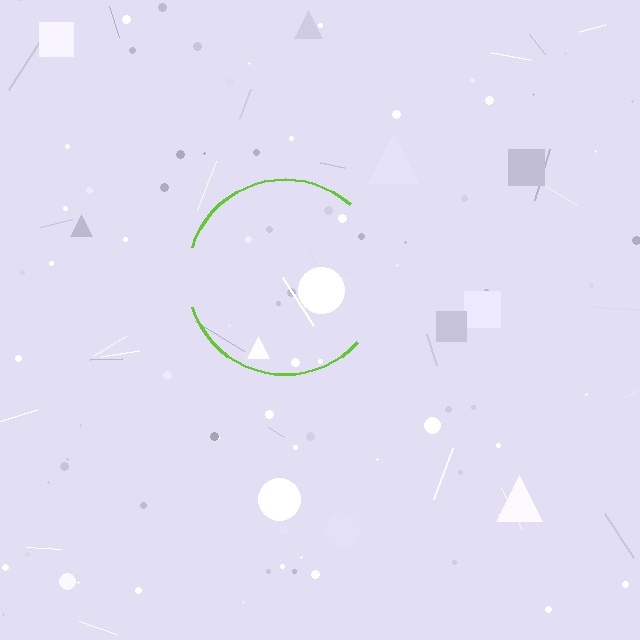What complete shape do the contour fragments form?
The contour fragments form a circle.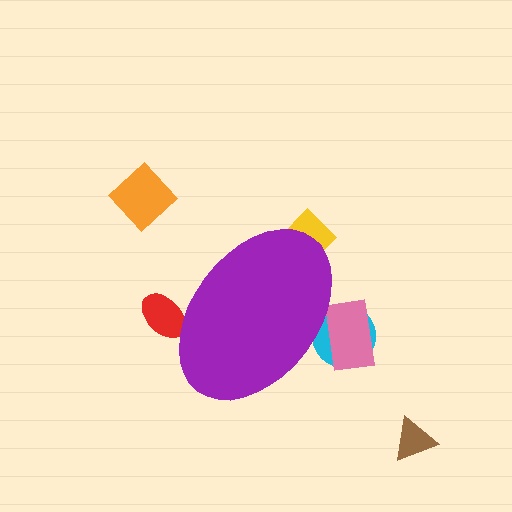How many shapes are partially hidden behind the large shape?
4 shapes are partially hidden.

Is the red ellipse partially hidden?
Yes, the red ellipse is partially hidden behind the purple ellipse.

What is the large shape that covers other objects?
A purple ellipse.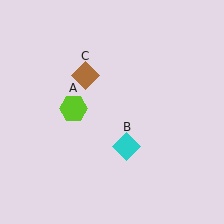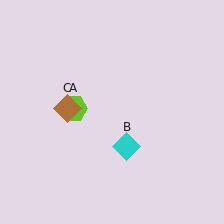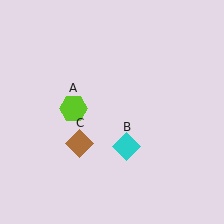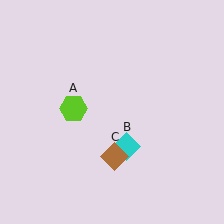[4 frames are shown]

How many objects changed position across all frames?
1 object changed position: brown diamond (object C).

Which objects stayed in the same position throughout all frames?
Lime hexagon (object A) and cyan diamond (object B) remained stationary.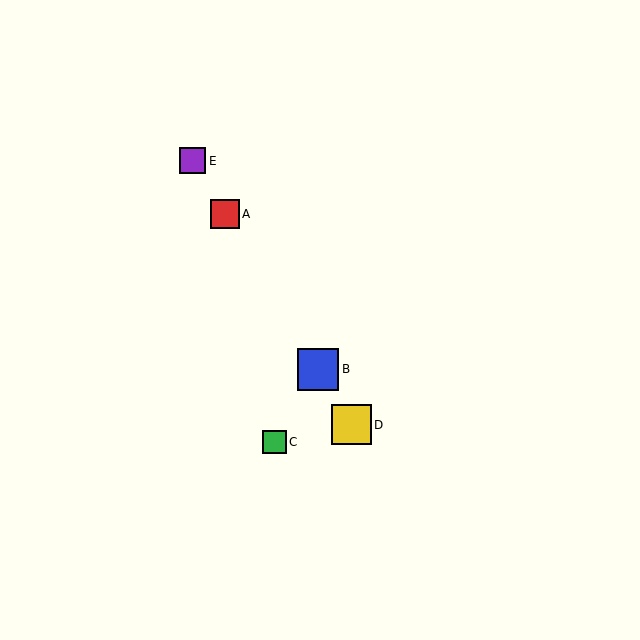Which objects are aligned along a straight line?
Objects A, B, D, E are aligned along a straight line.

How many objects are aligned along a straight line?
4 objects (A, B, D, E) are aligned along a straight line.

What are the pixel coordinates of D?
Object D is at (351, 425).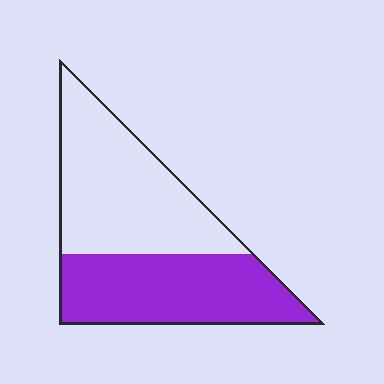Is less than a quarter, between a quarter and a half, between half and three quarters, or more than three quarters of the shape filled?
Between a quarter and a half.